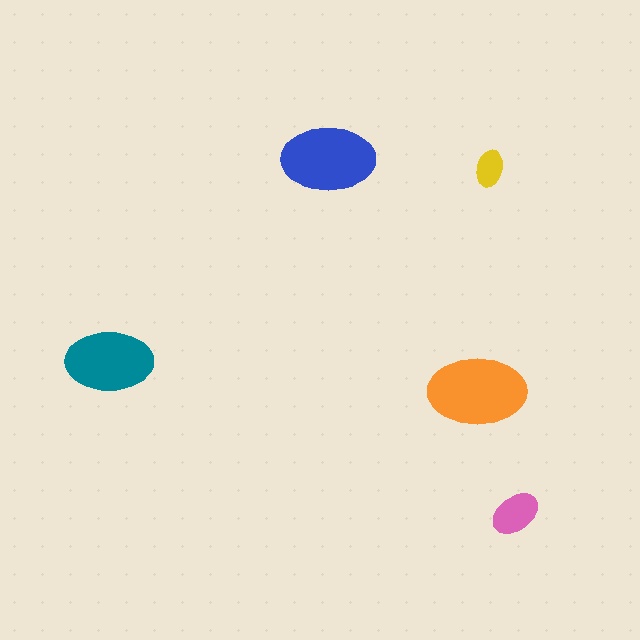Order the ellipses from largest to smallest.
the orange one, the blue one, the teal one, the pink one, the yellow one.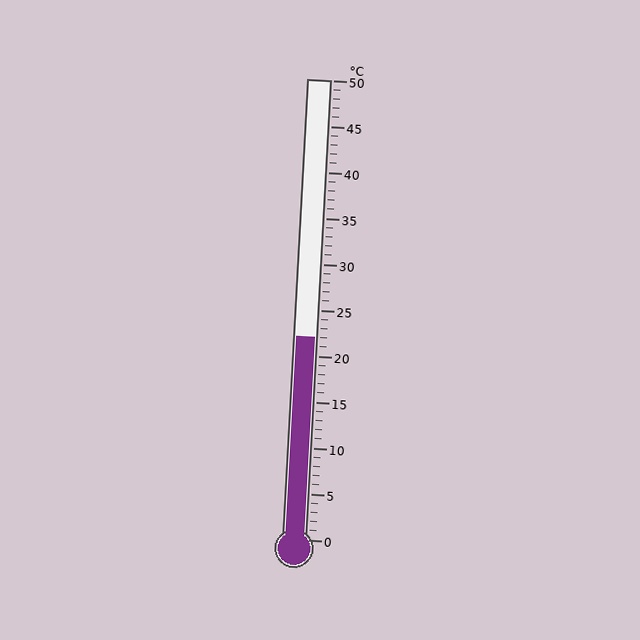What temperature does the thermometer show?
The thermometer shows approximately 22°C.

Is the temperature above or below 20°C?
The temperature is above 20°C.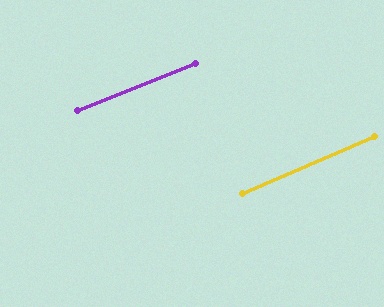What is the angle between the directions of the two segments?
Approximately 2 degrees.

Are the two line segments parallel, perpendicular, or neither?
Parallel — their directions differ by only 1.5°.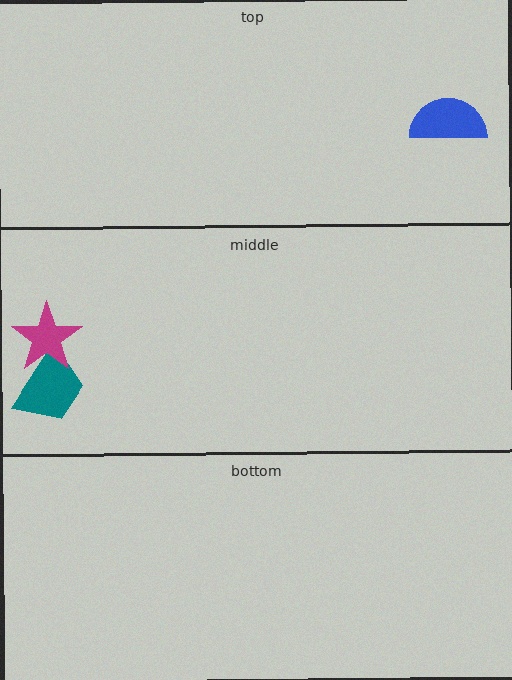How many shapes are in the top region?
1.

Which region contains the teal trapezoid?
The middle region.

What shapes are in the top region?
The blue semicircle.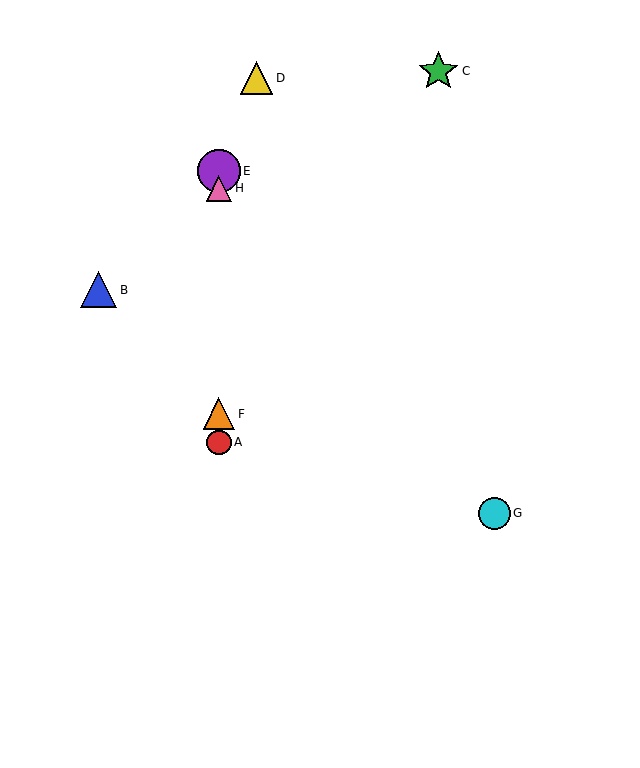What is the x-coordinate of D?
Object D is at x≈256.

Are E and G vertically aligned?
No, E is at x≈219 and G is at x≈494.